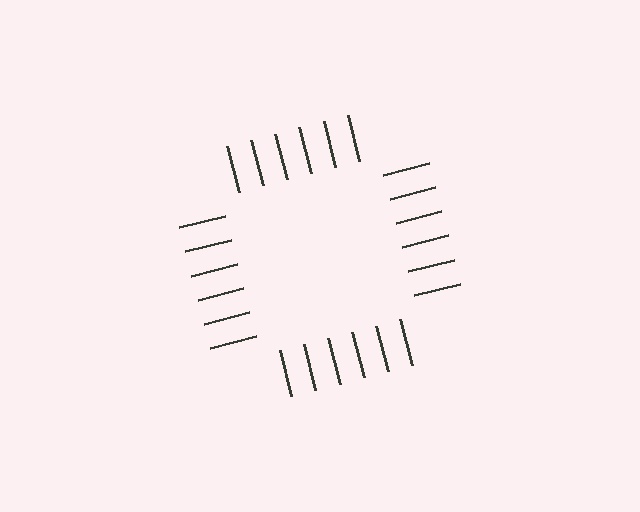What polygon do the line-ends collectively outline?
An illusory square — the line segments terminate on its edges but no continuous stroke is drawn.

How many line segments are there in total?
24 — 6 along each of the 4 edges.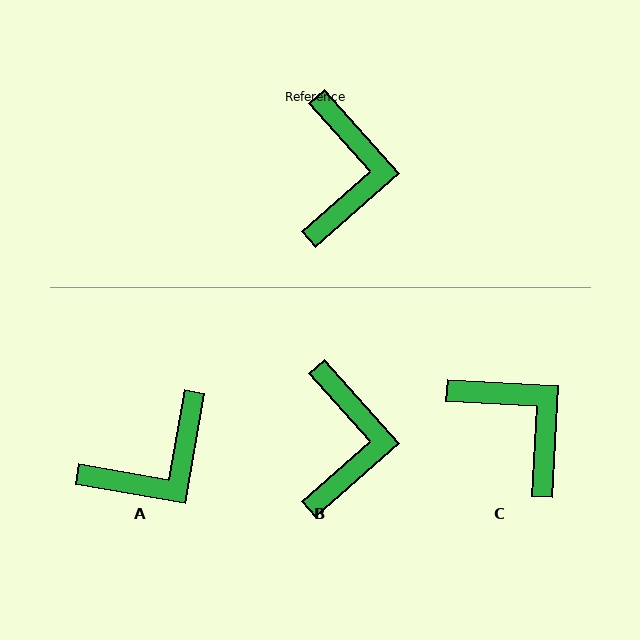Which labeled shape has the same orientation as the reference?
B.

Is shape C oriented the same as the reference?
No, it is off by about 45 degrees.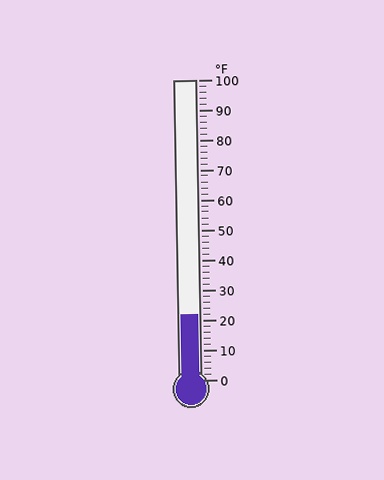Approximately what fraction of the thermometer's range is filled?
The thermometer is filled to approximately 20% of its range.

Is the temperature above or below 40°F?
The temperature is below 40°F.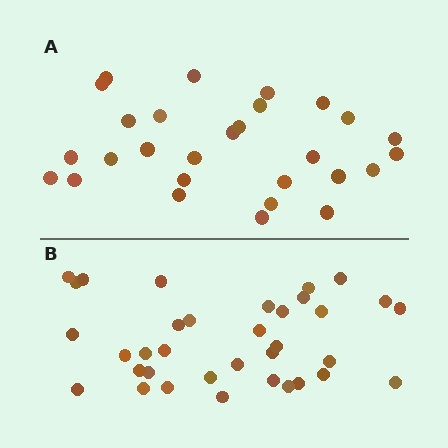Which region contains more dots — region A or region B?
Region B (the bottom region) has more dots.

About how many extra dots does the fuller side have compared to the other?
Region B has roughly 8 or so more dots than region A.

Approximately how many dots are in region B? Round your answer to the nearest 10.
About 40 dots. (The exact count is 35, which rounds to 40.)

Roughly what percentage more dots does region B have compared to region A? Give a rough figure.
About 25% more.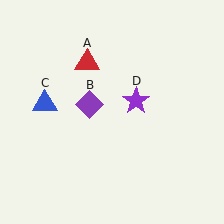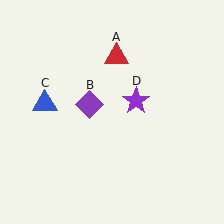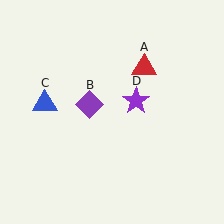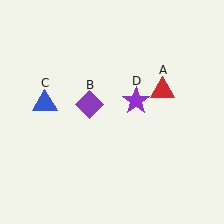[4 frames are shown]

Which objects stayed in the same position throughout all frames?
Purple diamond (object B) and blue triangle (object C) and purple star (object D) remained stationary.